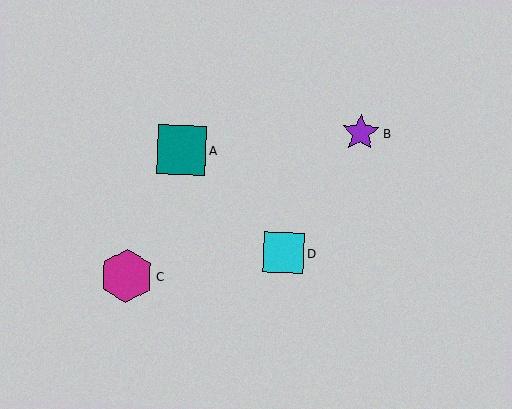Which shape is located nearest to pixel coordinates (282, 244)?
The cyan square (labeled D) at (284, 253) is nearest to that location.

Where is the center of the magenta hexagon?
The center of the magenta hexagon is at (127, 276).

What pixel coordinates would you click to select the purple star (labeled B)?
Click at (361, 133) to select the purple star B.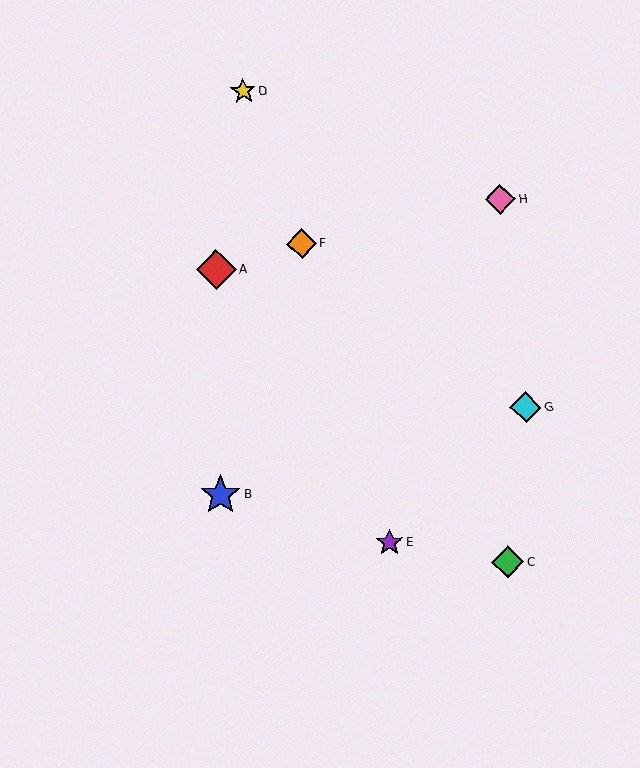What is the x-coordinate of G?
Object G is at x≈526.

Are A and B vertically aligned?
Yes, both are at x≈216.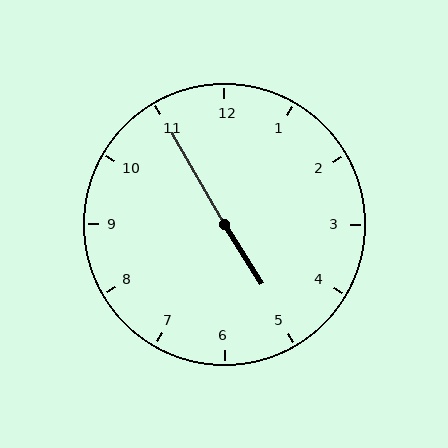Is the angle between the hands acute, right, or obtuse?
It is obtuse.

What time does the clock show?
4:55.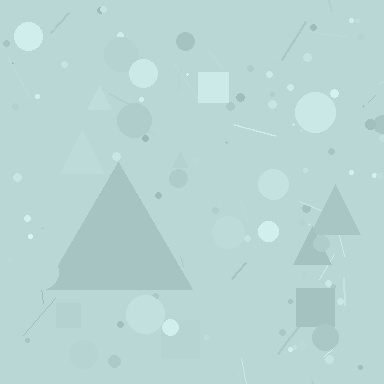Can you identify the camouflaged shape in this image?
The camouflaged shape is a triangle.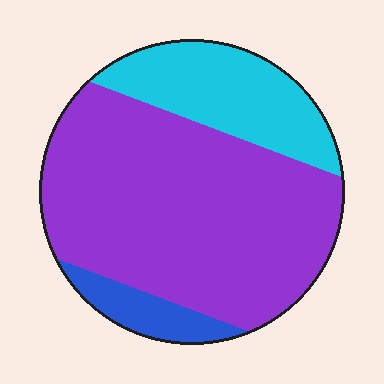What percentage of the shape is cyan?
Cyan takes up about one quarter (1/4) of the shape.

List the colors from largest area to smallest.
From largest to smallest: purple, cyan, blue.